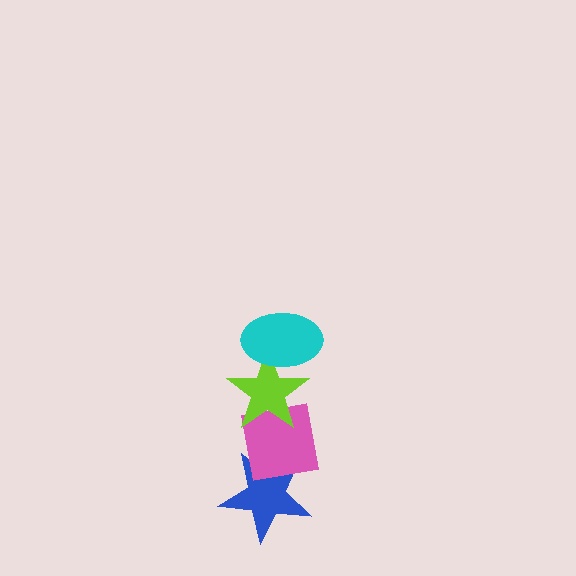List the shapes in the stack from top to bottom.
From top to bottom: the cyan ellipse, the lime star, the pink square, the blue star.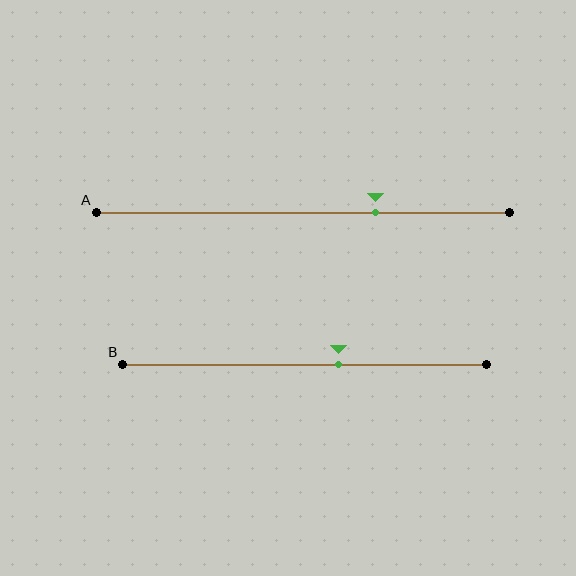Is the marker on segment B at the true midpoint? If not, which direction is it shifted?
No, the marker on segment B is shifted to the right by about 9% of the segment length.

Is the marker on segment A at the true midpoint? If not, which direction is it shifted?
No, the marker on segment A is shifted to the right by about 18% of the segment length.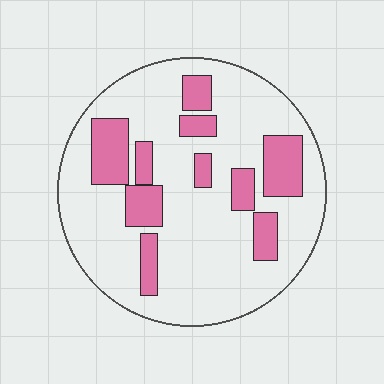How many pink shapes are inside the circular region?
10.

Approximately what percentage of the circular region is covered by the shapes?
Approximately 25%.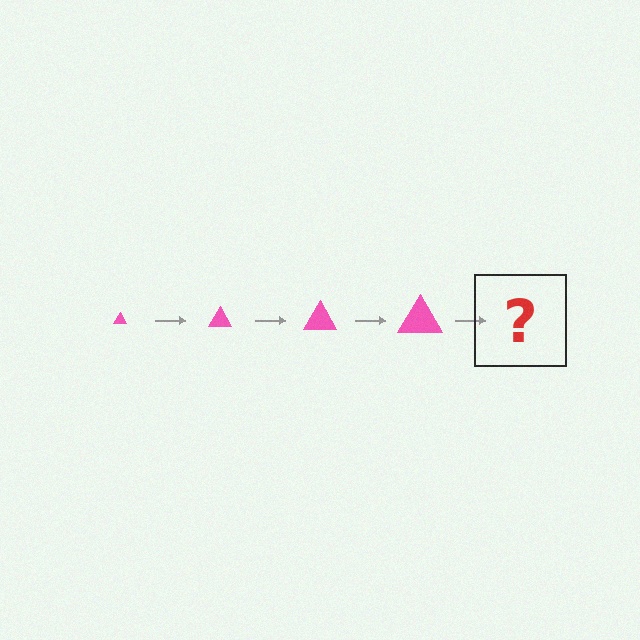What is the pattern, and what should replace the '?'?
The pattern is that the triangle gets progressively larger each step. The '?' should be a pink triangle, larger than the previous one.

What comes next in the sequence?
The next element should be a pink triangle, larger than the previous one.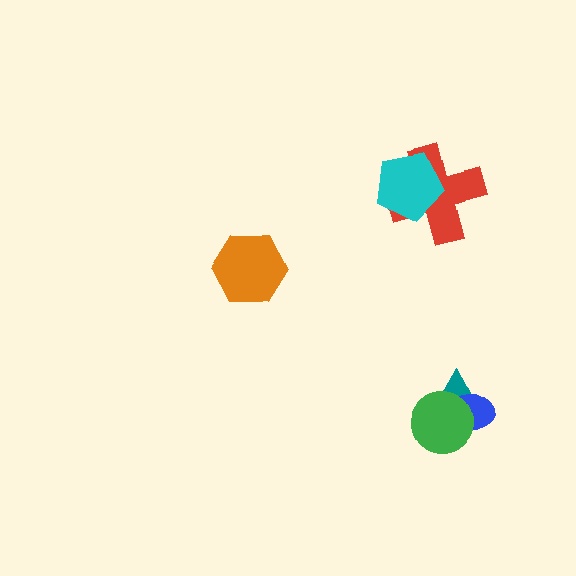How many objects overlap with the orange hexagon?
0 objects overlap with the orange hexagon.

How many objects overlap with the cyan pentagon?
1 object overlaps with the cyan pentagon.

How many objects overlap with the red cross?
1 object overlaps with the red cross.